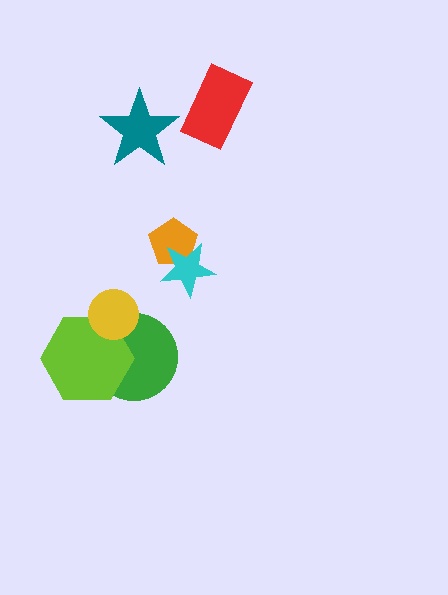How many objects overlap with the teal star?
0 objects overlap with the teal star.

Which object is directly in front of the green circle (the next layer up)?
The lime hexagon is directly in front of the green circle.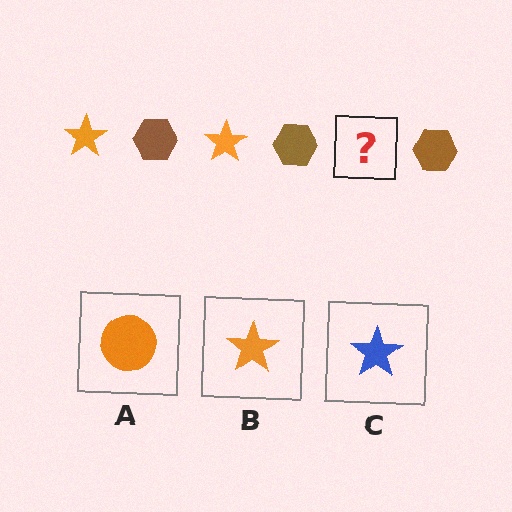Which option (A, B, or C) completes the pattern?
B.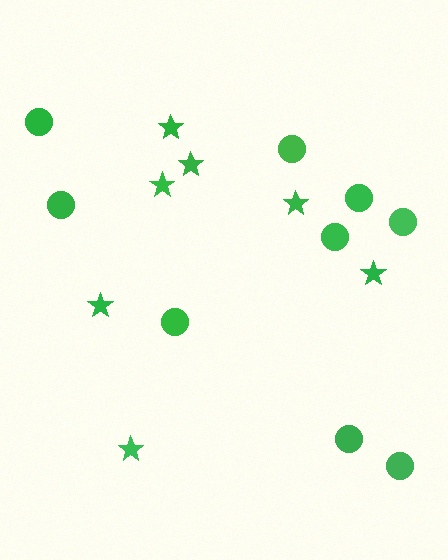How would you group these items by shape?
There are 2 groups: one group of circles (9) and one group of stars (7).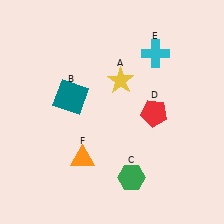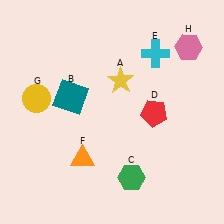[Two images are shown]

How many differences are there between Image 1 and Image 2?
There are 2 differences between the two images.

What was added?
A yellow circle (G), a pink hexagon (H) were added in Image 2.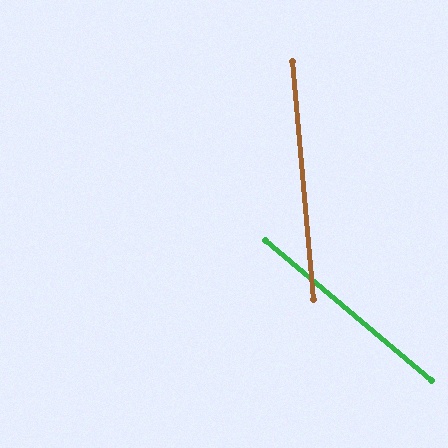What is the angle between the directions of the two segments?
Approximately 45 degrees.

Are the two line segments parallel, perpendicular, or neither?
Neither parallel nor perpendicular — they differ by about 45°.